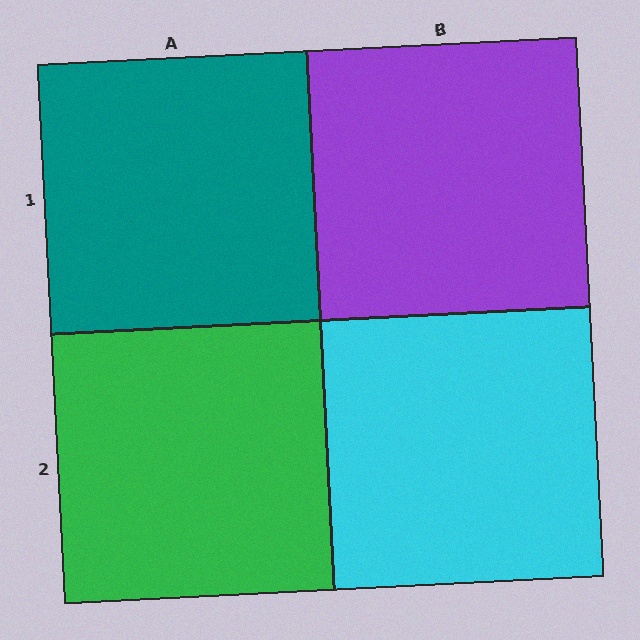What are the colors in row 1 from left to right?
Teal, purple.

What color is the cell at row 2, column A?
Green.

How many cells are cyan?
1 cell is cyan.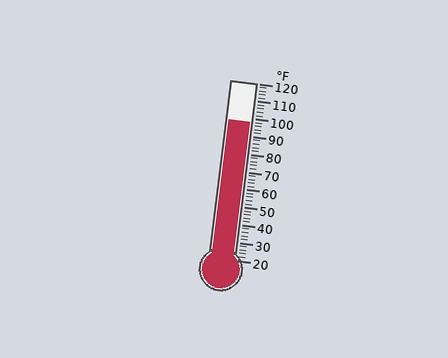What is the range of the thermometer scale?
The thermometer scale ranges from 20°F to 120°F.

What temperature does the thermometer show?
The thermometer shows approximately 98°F.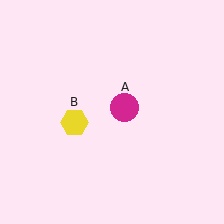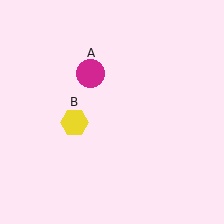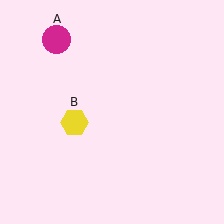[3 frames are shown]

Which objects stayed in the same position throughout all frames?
Yellow hexagon (object B) remained stationary.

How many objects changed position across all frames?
1 object changed position: magenta circle (object A).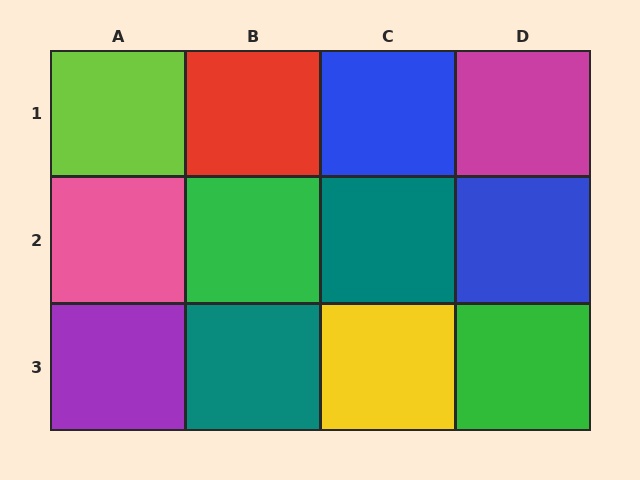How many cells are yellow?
1 cell is yellow.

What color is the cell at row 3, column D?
Green.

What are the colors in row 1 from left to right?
Lime, red, blue, magenta.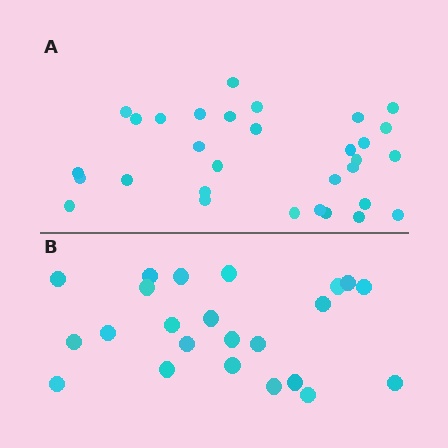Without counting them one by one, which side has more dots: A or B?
Region A (the top region) has more dots.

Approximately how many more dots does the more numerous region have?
Region A has roughly 8 or so more dots than region B.